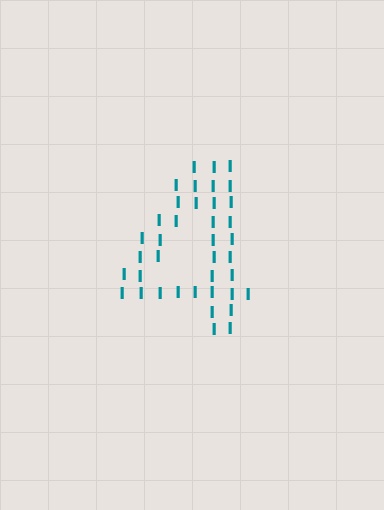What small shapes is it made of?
It is made of small letter I's.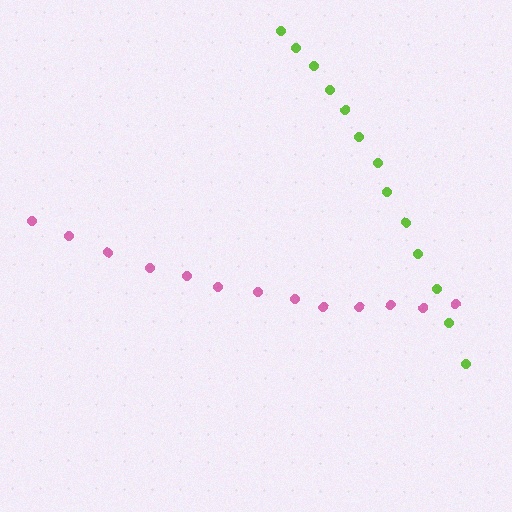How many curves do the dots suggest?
There are 2 distinct paths.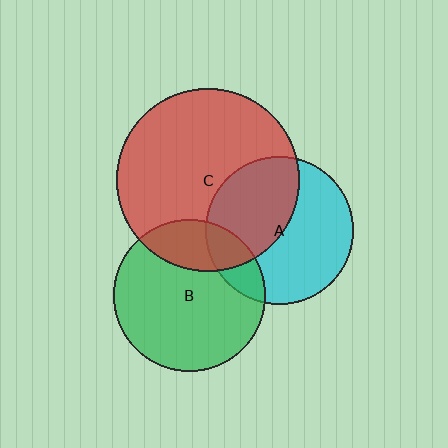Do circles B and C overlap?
Yes.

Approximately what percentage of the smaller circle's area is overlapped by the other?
Approximately 25%.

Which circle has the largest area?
Circle C (red).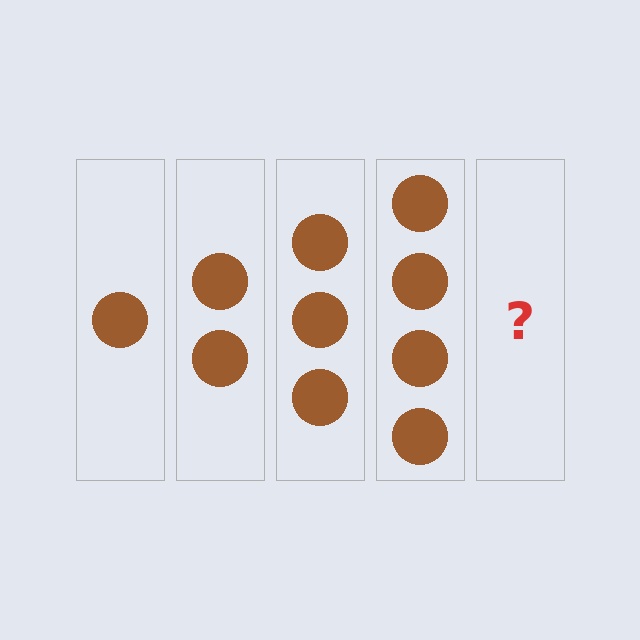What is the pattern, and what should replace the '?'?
The pattern is that each step adds one more circle. The '?' should be 5 circles.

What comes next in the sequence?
The next element should be 5 circles.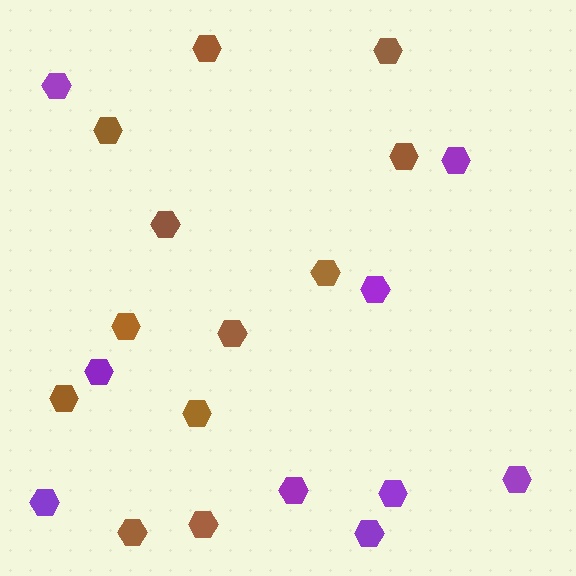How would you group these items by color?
There are 2 groups: one group of brown hexagons (12) and one group of purple hexagons (9).